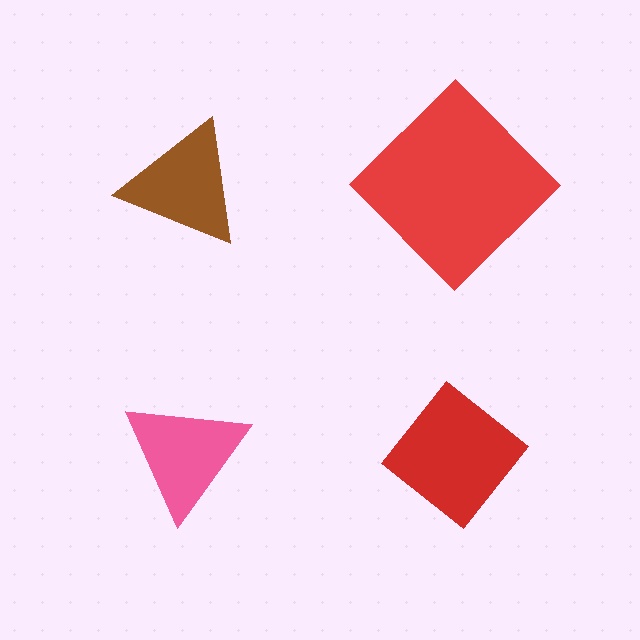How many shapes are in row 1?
2 shapes.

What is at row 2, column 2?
A red diamond.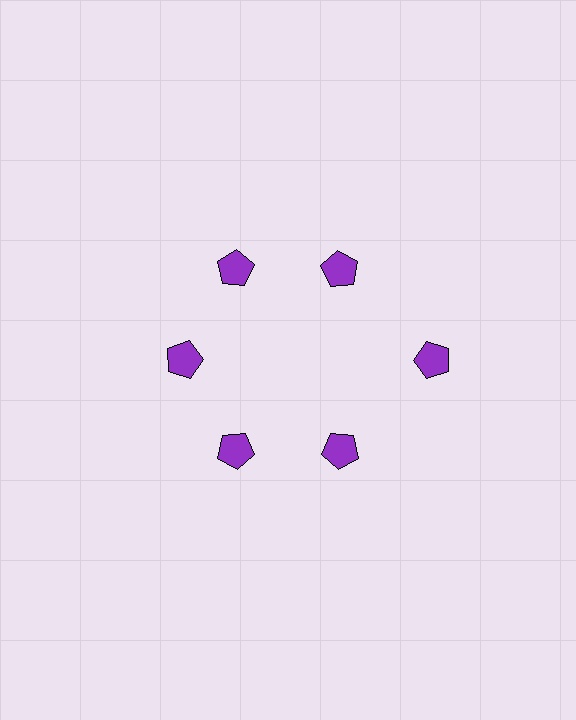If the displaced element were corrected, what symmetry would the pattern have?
It would have 6-fold rotational symmetry — the pattern would map onto itself every 60 degrees.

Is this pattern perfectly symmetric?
No. The 6 purple pentagons are arranged in a ring, but one element near the 3 o'clock position is pushed outward from the center, breaking the 6-fold rotational symmetry.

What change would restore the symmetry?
The symmetry would be restored by moving it inward, back onto the ring so that all 6 pentagons sit at equal angles and equal distance from the center.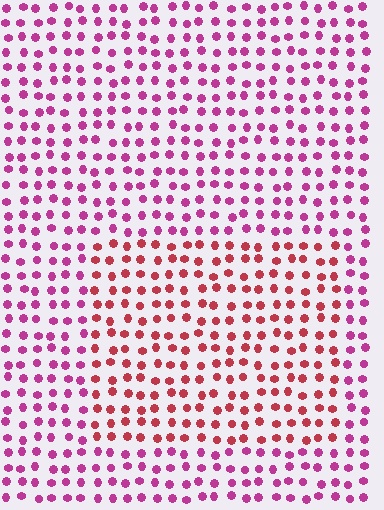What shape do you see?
I see a rectangle.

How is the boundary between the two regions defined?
The boundary is defined purely by a slight shift in hue (about 35 degrees). Spacing, size, and orientation are identical on both sides.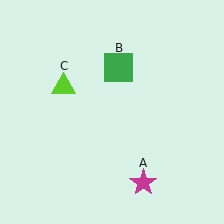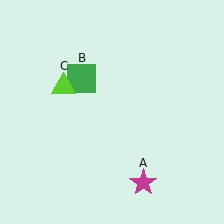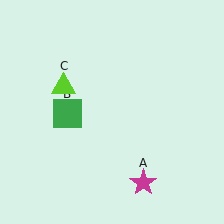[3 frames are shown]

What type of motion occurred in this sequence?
The green square (object B) rotated counterclockwise around the center of the scene.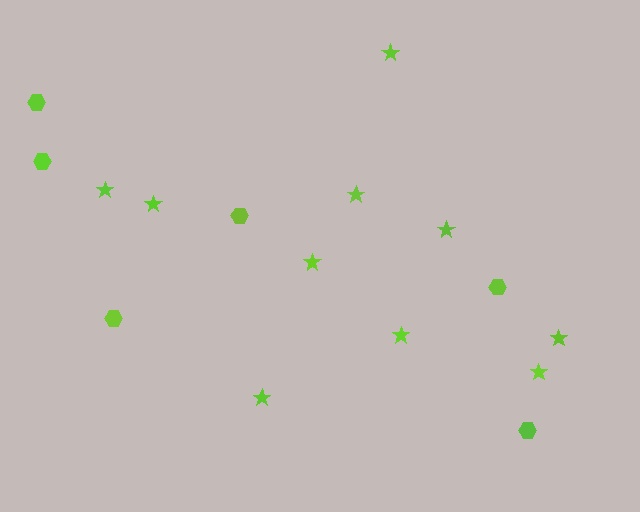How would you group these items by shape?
There are 2 groups: one group of stars (10) and one group of hexagons (6).